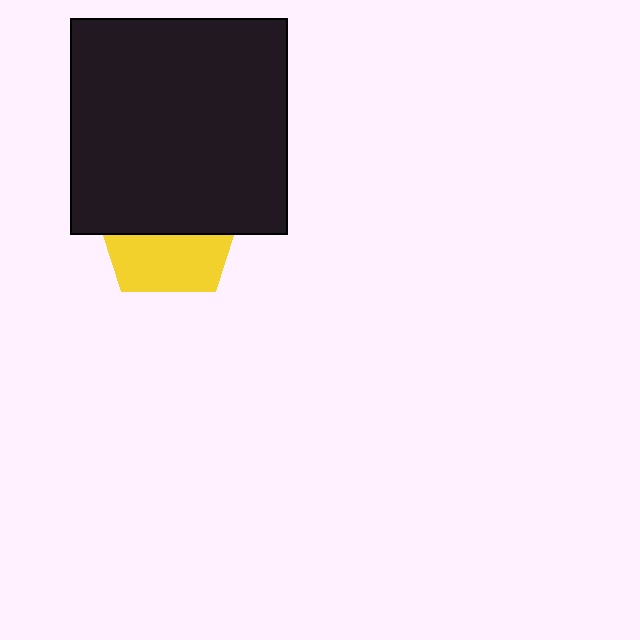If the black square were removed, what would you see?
You would see the complete yellow pentagon.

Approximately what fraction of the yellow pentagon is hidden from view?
Roughly 59% of the yellow pentagon is hidden behind the black square.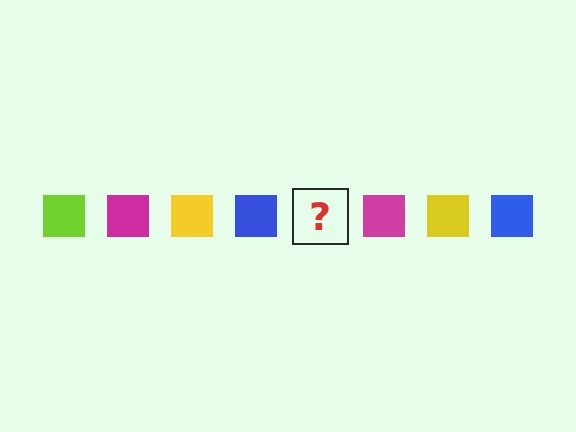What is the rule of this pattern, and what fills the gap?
The rule is that the pattern cycles through lime, magenta, yellow, blue squares. The gap should be filled with a lime square.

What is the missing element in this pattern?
The missing element is a lime square.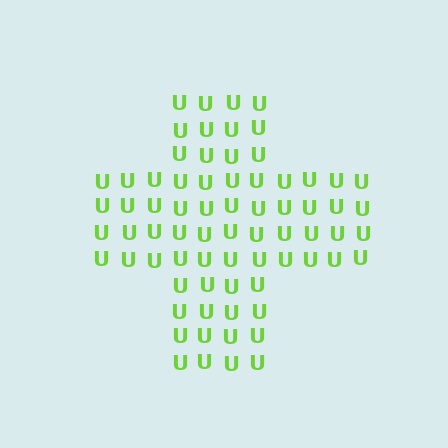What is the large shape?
The large shape is a cross.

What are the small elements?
The small elements are letter U's.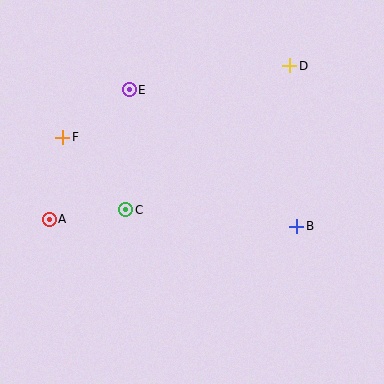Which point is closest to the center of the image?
Point C at (126, 210) is closest to the center.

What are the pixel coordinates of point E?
Point E is at (129, 90).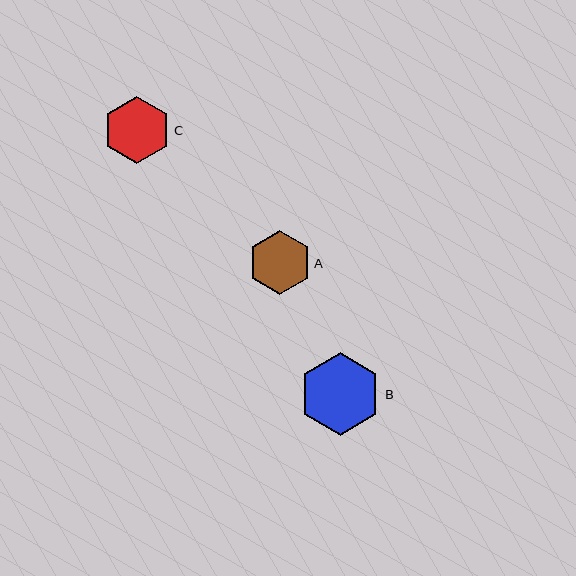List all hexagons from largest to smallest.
From largest to smallest: B, C, A.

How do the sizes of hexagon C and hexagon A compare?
Hexagon C and hexagon A are approximately the same size.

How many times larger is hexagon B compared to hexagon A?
Hexagon B is approximately 1.3 times the size of hexagon A.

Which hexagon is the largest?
Hexagon B is the largest with a size of approximately 83 pixels.